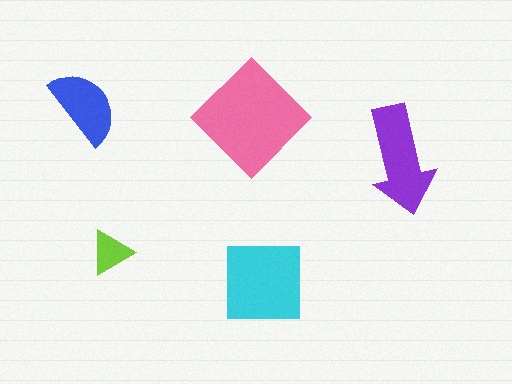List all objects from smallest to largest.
The lime triangle, the blue semicircle, the purple arrow, the cyan square, the pink diamond.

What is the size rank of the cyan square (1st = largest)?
2nd.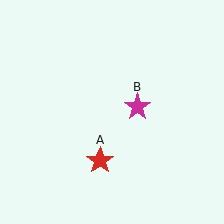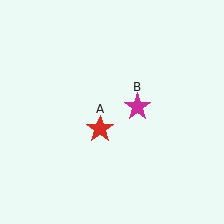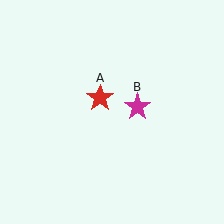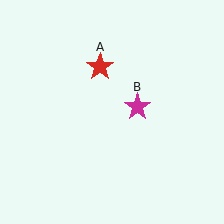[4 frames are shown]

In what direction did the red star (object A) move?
The red star (object A) moved up.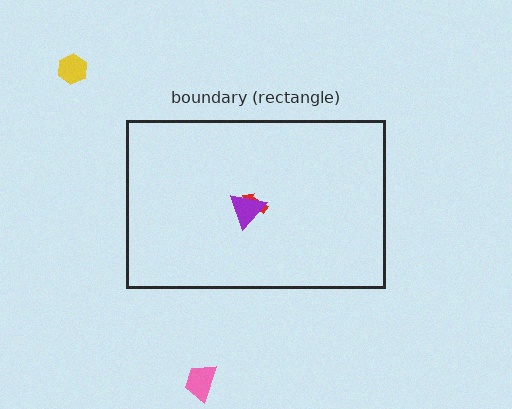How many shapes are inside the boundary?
2 inside, 2 outside.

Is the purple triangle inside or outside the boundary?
Inside.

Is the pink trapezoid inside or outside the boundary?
Outside.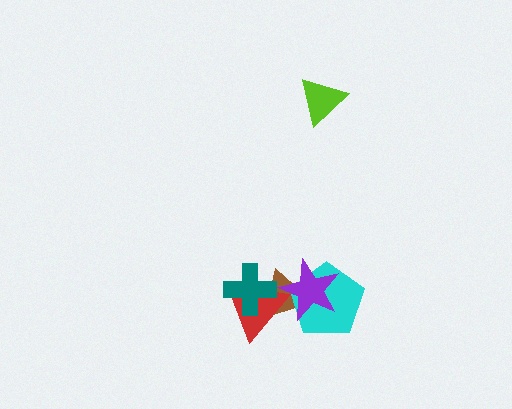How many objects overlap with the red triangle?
3 objects overlap with the red triangle.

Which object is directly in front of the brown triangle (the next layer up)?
The red triangle is directly in front of the brown triangle.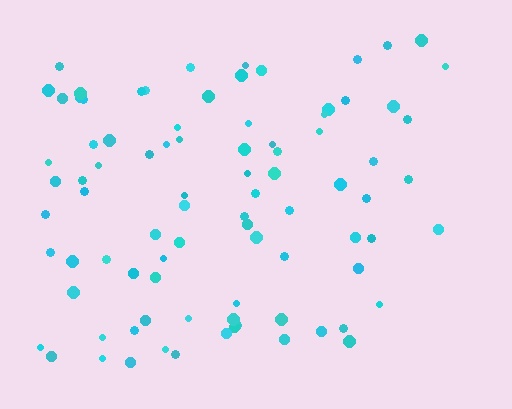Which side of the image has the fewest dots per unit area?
The right.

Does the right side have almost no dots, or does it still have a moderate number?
Still a moderate number, just noticeably fewer than the left.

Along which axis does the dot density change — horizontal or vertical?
Horizontal.